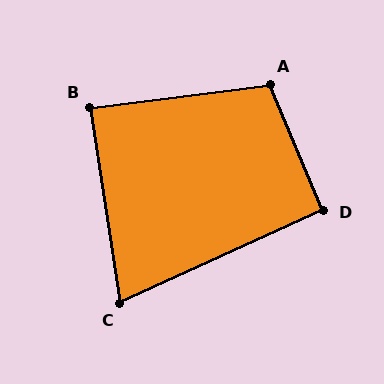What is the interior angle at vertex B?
Approximately 89 degrees (approximately right).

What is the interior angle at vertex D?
Approximately 91 degrees (approximately right).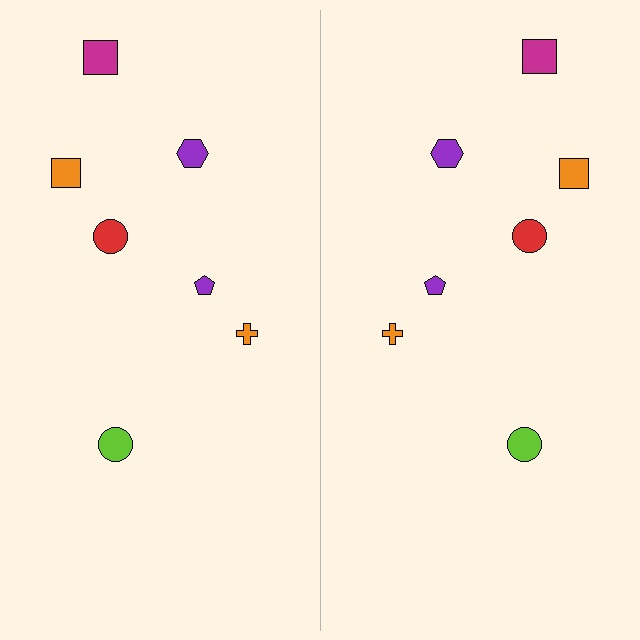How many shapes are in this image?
There are 14 shapes in this image.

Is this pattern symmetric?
Yes, this pattern has bilateral (reflection) symmetry.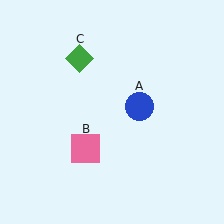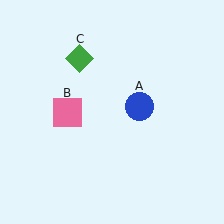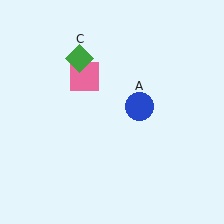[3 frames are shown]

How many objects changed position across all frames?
1 object changed position: pink square (object B).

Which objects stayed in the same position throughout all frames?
Blue circle (object A) and green diamond (object C) remained stationary.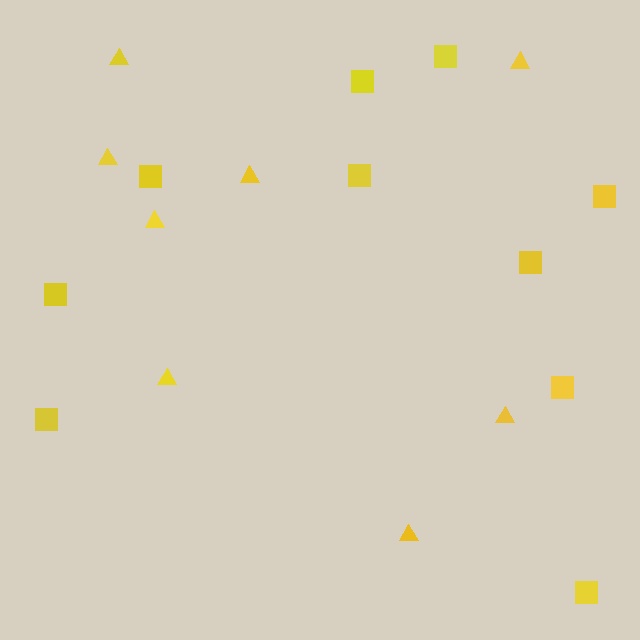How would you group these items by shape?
There are 2 groups: one group of squares (10) and one group of triangles (8).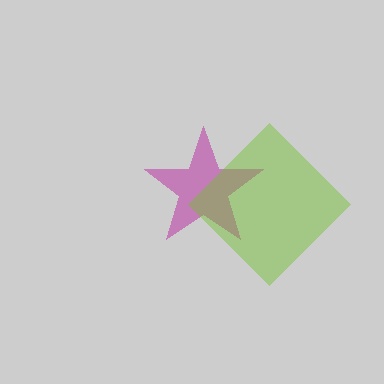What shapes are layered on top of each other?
The layered shapes are: a magenta star, a lime diamond.